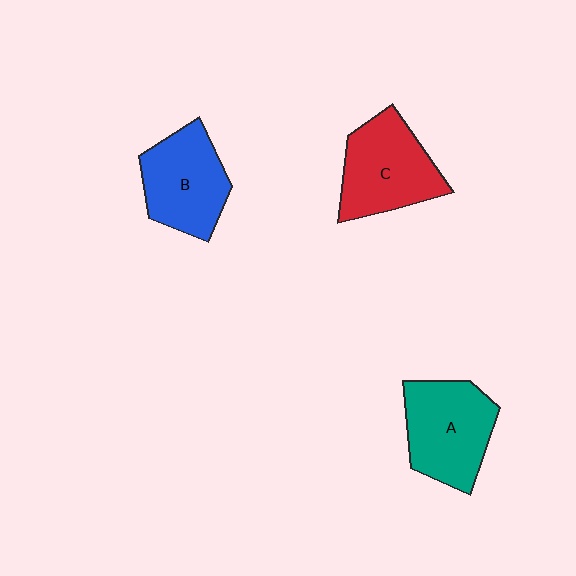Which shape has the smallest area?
Shape B (blue).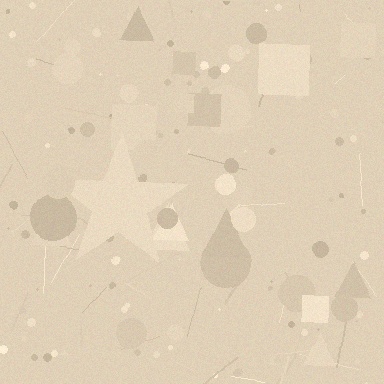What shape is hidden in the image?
A star is hidden in the image.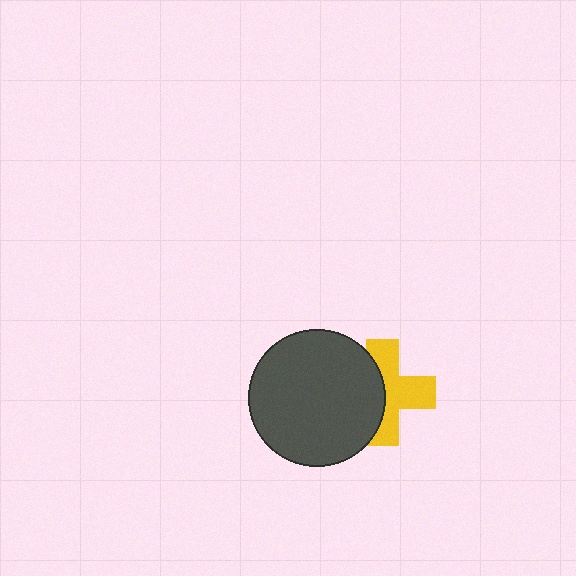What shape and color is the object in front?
The object in front is a dark gray circle.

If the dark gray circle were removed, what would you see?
You would see the complete yellow cross.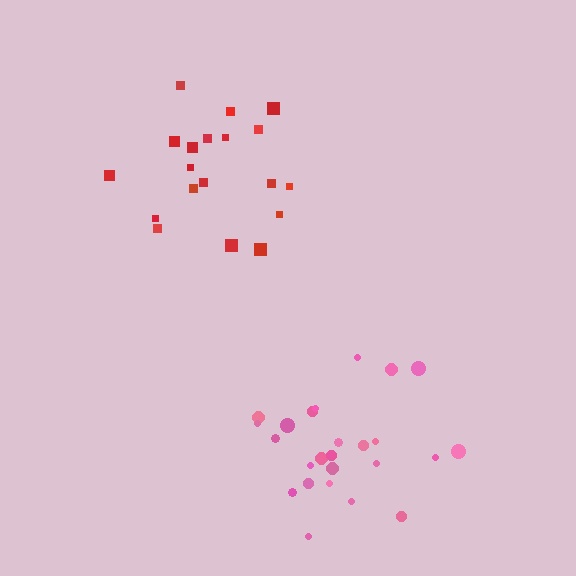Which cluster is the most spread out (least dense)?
Red.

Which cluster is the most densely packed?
Pink.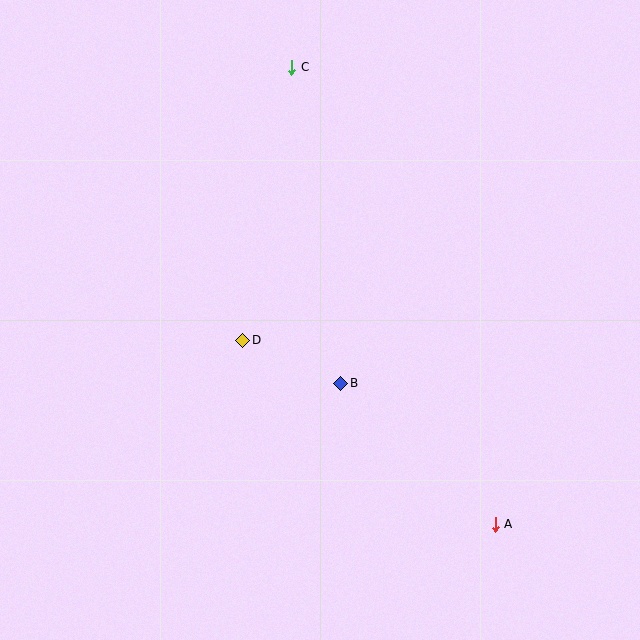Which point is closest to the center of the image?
Point B at (341, 383) is closest to the center.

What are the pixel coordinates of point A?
Point A is at (495, 524).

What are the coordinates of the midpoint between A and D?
The midpoint between A and D is at (369, 432).